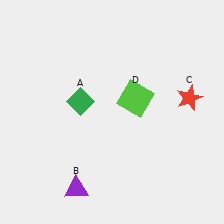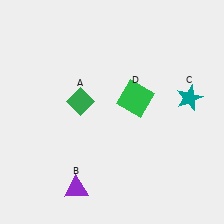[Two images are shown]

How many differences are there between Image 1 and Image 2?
There are 2 differences between the two images.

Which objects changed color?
C changed from red to teal. D changed from lime to green.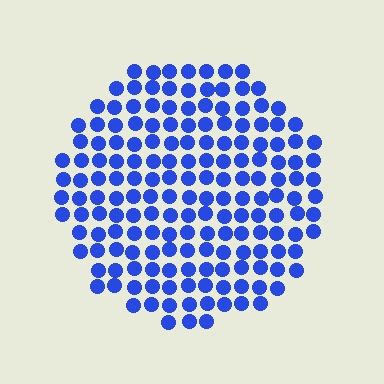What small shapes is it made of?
It is made of small circles.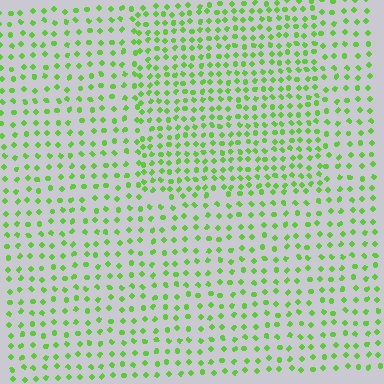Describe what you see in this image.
The image contains small lime elements arranged at two different densities. A rectangle-shaped region is visible where the elements are more densely packed than the surrounding area.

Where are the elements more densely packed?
The elements are more densely packed inside the rectangle boundary.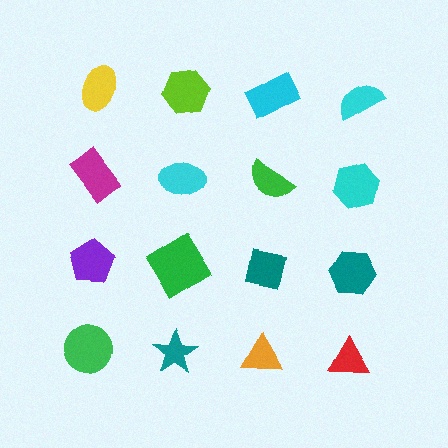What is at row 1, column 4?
A cyan semicircle.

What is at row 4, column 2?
A teal star.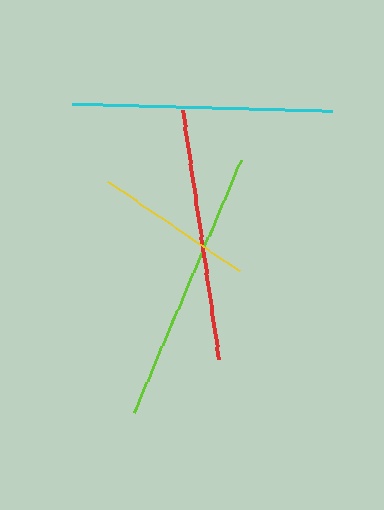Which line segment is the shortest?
The yellow line is the shortest at approximately 159 pixels.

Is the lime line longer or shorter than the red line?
The lime line is longer than the red line.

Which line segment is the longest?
The lime line is the longest at approximately 274 pixels.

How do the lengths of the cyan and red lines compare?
The cyan and red lines are approximately the same length.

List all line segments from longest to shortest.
From longest to shortest: lime, cyan, red, yellow.